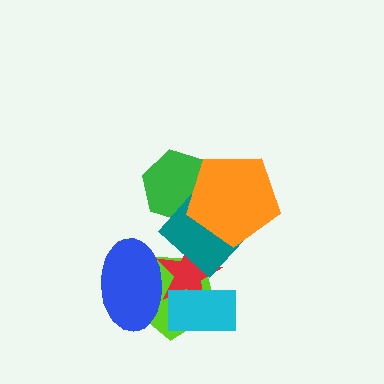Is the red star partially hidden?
Yes, it is partially covered by another shape.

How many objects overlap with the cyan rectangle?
2 objects overlap with the cyan rectangle.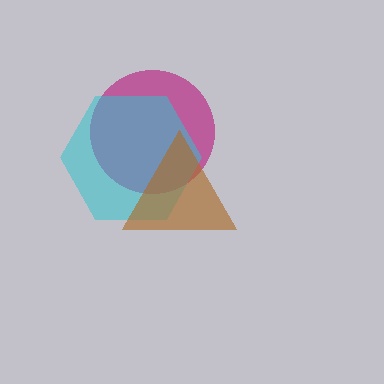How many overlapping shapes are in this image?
There are 3 overlapping shapes in the image.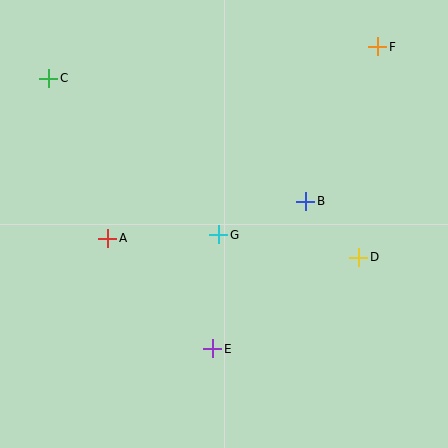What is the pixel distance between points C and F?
The distance between C and F is 330 pixels.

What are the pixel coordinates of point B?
Point B is at (306, 201).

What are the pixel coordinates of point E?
Point E is at (213, 349).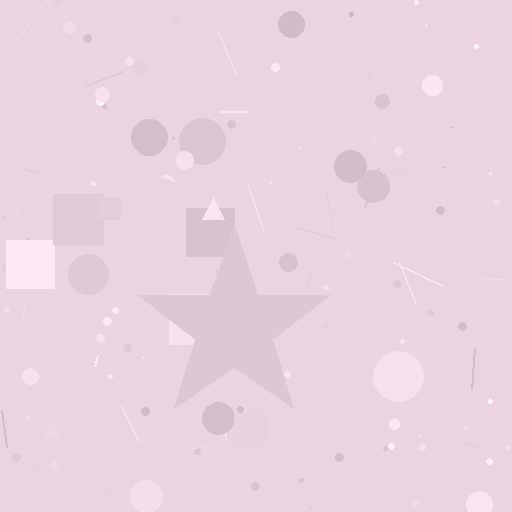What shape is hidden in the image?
A star is hidden in the image.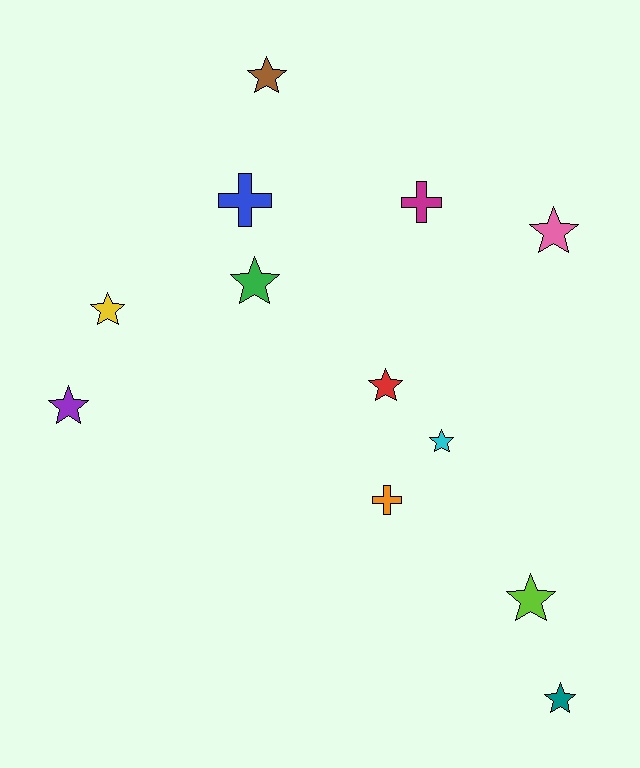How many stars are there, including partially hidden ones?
There are 9 stars.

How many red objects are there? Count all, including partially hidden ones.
There is 1 red object.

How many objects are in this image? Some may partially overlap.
There are 12 objects.